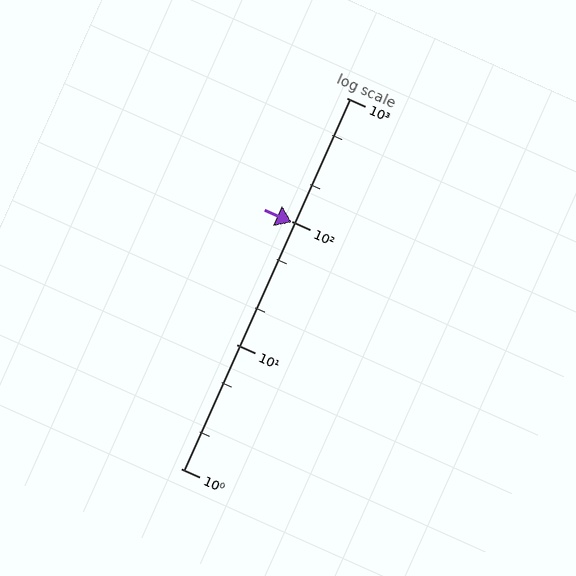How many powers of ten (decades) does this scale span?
The scale spans 3 decades, from 1 to 1000.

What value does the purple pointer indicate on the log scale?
The pointer indicates approximately 98.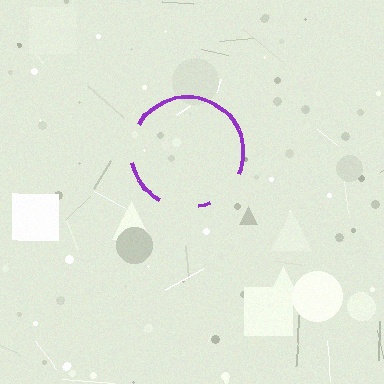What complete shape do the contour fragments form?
The contour fragments form a circle.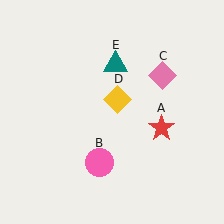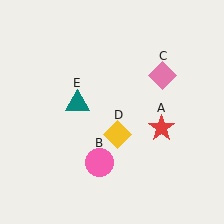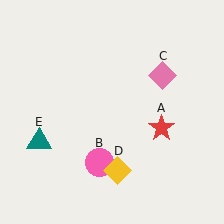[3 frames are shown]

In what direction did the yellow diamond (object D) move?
The yellow diamond (object D) moved down.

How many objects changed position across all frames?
2 objects changed position: yellow diamond (object D), teal triangle (object E).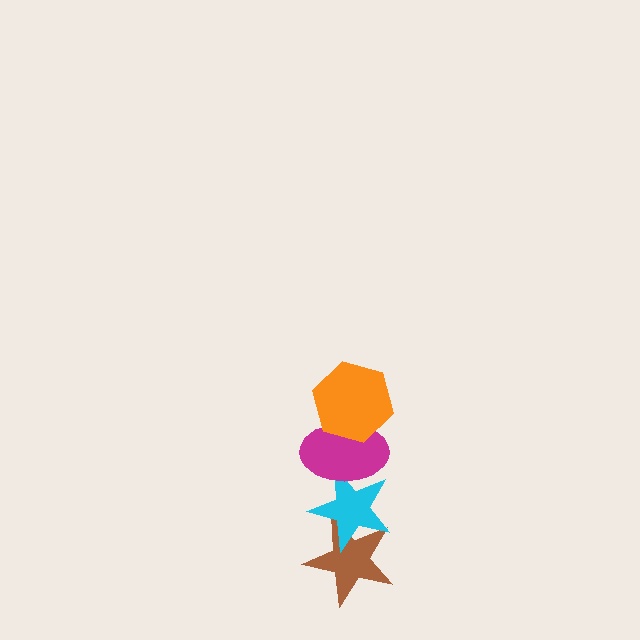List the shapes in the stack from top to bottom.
From top to bottom: the orange hexagon, the magenta ellipse, the cyan star, the brown star.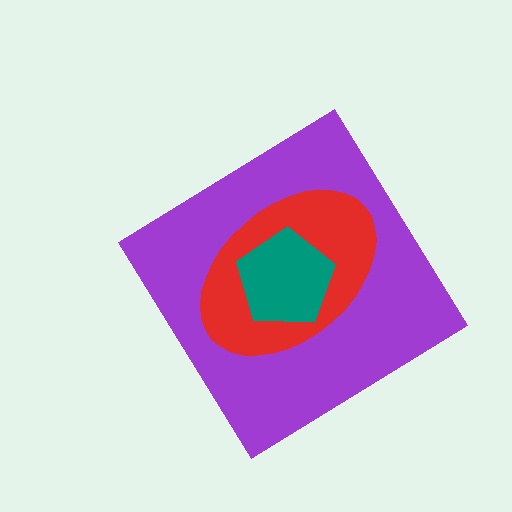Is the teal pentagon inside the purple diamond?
Yes.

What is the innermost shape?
The teal pentagon.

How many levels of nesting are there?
3.